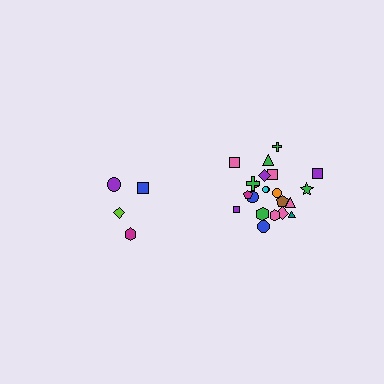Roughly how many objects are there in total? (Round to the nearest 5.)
Roughly 25 objects in total.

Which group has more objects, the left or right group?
The right group.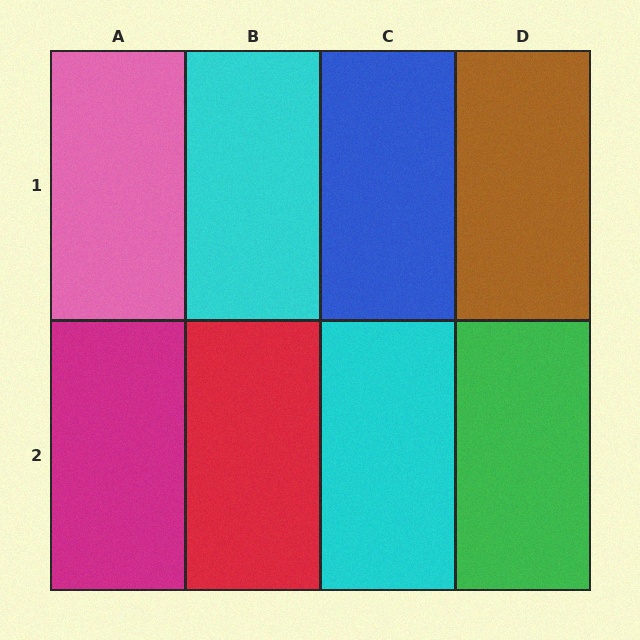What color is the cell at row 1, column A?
Pink.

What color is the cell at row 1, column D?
Brown.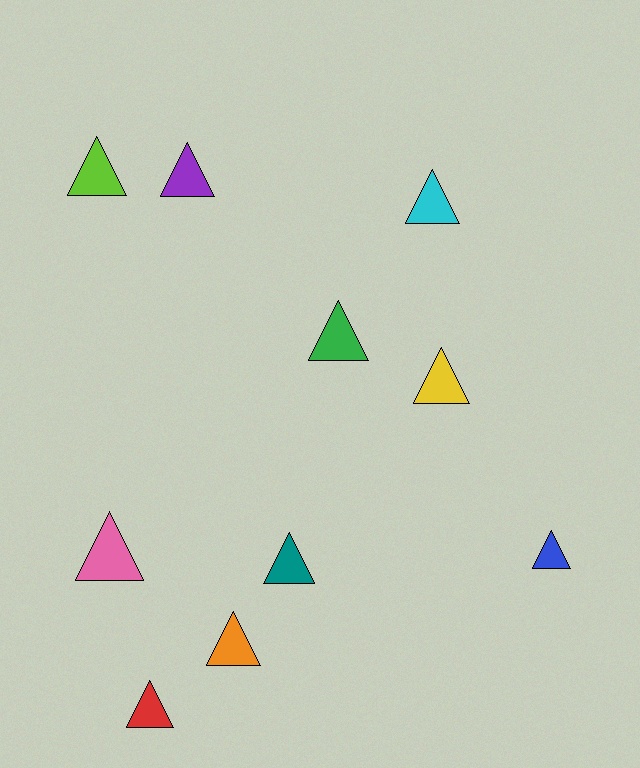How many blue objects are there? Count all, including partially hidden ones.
There is 1 blue object.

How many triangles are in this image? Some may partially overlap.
There are 10 triangles.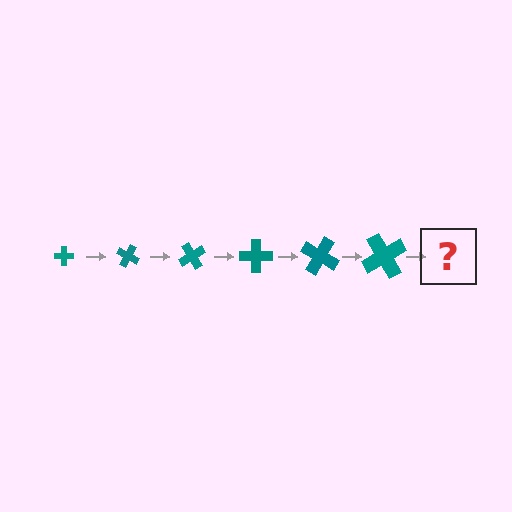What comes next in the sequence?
The next element should be a cross, larger than the previous one and rotated 180 degrees from the start.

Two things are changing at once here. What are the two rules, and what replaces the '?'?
The two rules are that the cross grows larger each step and it rotates 30 degrees each step. The '?' should be a cross, larger than the previous one and rotated 180 degrees from the start.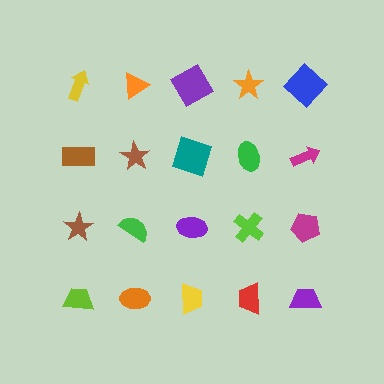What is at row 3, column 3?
A purple ellipse.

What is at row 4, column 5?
A purple trapezoid.